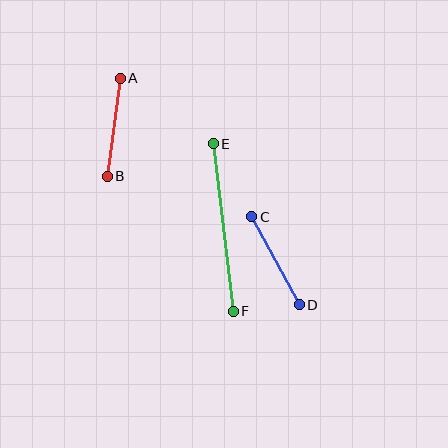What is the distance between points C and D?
The distance is approximately 100 pixels.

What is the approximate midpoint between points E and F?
The midpoint is at approximately (223, 228) pixels.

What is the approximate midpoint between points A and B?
The midpoint is at approximately (114, 127) pixels.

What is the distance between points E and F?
The distance is approximately 169 pixels.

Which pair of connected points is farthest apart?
Points E and F are farthest apart.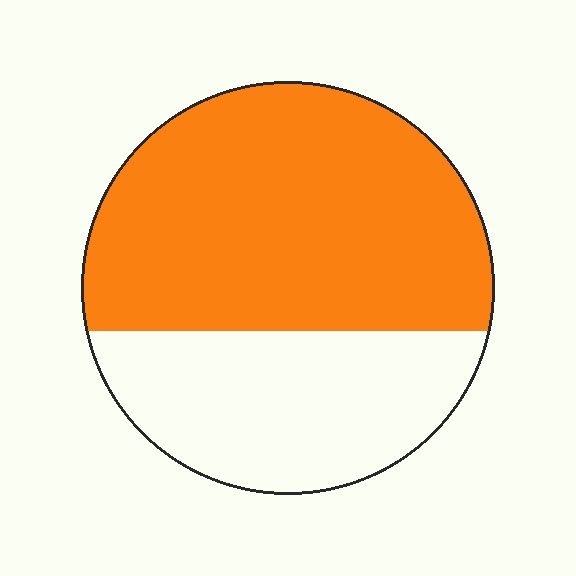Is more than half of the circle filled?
Yes.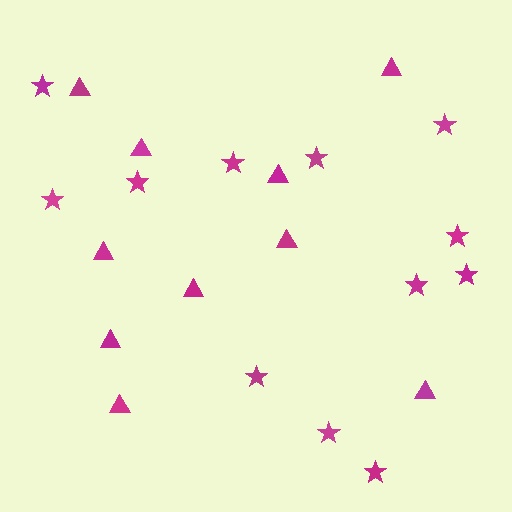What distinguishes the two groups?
There are 2 groups: one group of stars (12) and one group of triangles (10).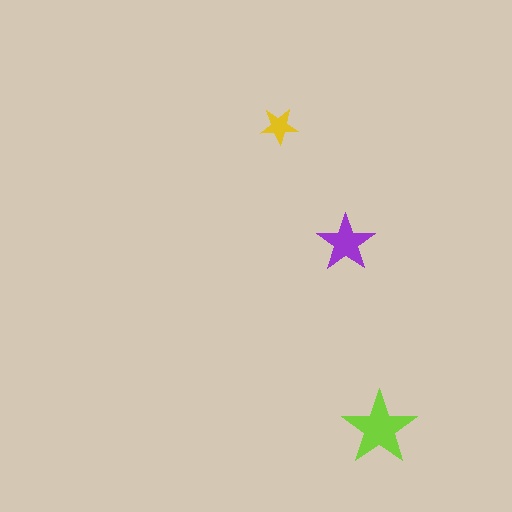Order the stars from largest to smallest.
the lime one, the purple one, the yellow one.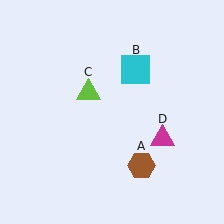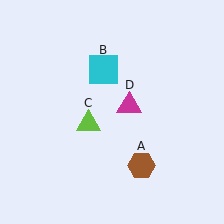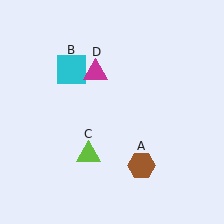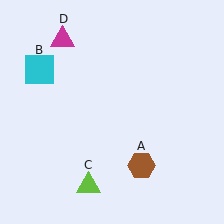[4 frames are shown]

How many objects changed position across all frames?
3 objects changed position: cyan square (object B), lime triangle (object C), magenta triangle (object D).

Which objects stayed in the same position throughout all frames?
Brown hexagon (object A) remained stationary.